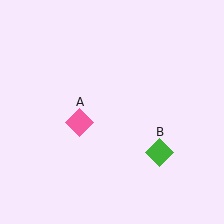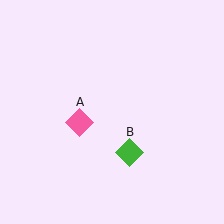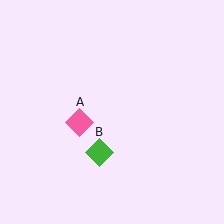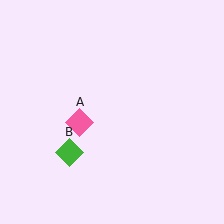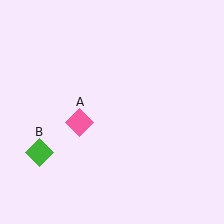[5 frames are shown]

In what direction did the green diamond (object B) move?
The green diamond (object B) moved left.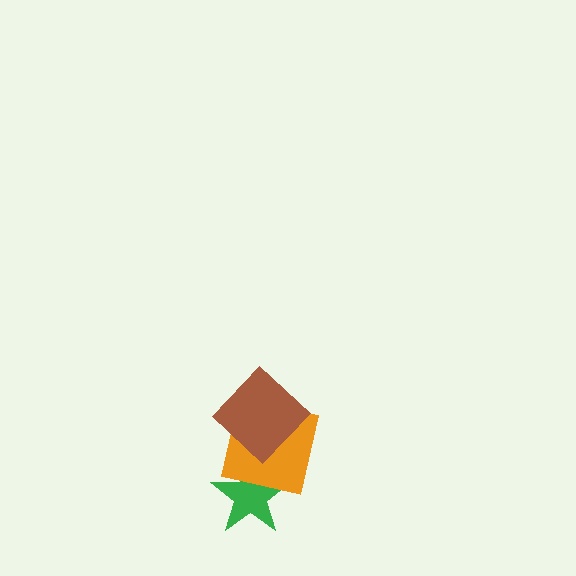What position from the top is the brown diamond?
The brown diamond is 1st from the top.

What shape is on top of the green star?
The orange square is on top of the green star.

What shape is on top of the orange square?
The brown diamond is on top of the orange square.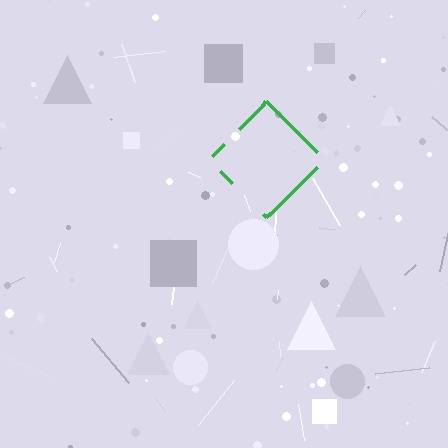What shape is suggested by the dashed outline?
The dashed outline suggests a diamond.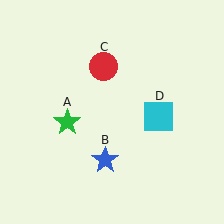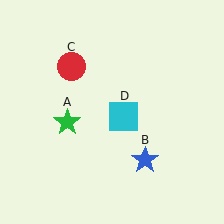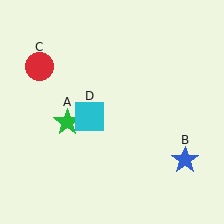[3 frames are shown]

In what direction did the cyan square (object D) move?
The cyan square (object D) moved left.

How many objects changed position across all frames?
3 objects changed position: blue star (object B), red circle (object C), cyan square (object D).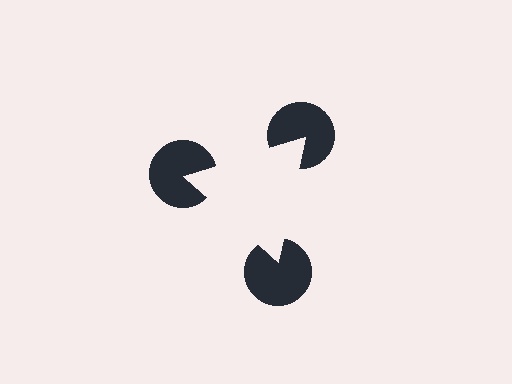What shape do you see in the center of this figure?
An illusory triangle — its edges are inferred from the aligned wedge cuts in the pac-man discs, not physically drawn.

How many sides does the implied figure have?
3 sides.